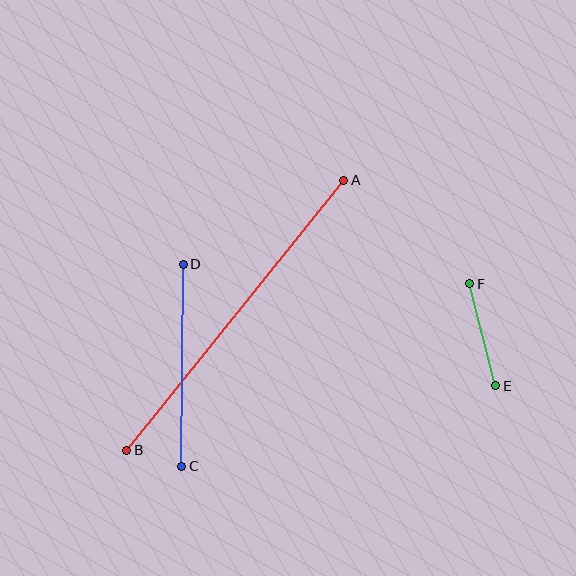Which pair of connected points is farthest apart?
Points A and B are farthest apart.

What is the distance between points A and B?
The distance is approximately 347 pixels.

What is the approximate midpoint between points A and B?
The midpoint is at approximately (235, 315) pixels.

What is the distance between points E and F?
The distance is approximately 105 pixels.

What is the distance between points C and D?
The distance is approximately 202 pixels.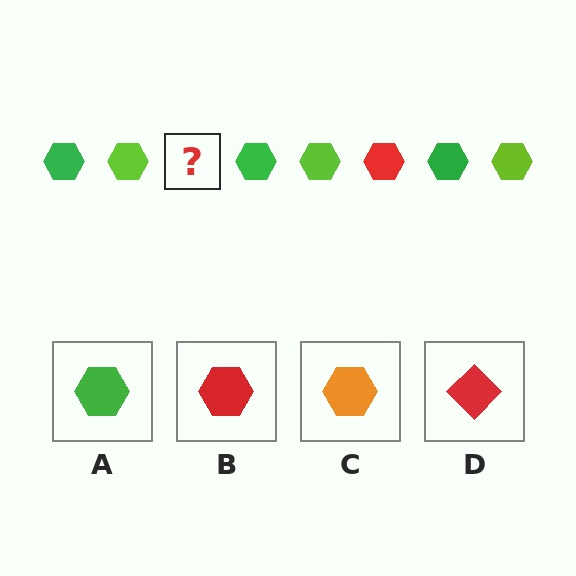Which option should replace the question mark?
Option B.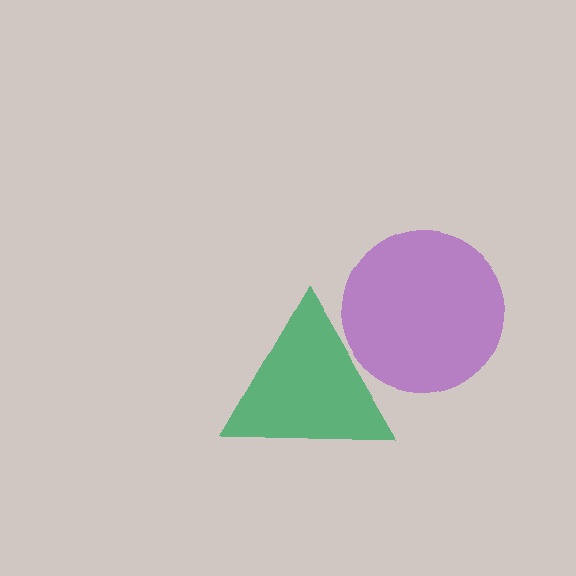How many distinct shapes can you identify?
There are 2 distinct shapes: a purple circle, a green triangle.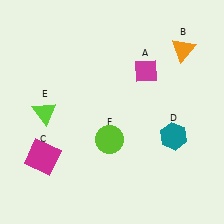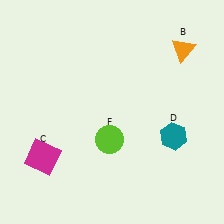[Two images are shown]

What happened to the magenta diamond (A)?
The magenta diamond (A) was removed in Image 2. It was in the top-right area of Image 1.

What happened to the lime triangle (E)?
The lime triangle (E) was removed in Image 2. It was in the bottom-left area of Image 1.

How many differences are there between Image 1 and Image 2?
There are 2 differences between the two images.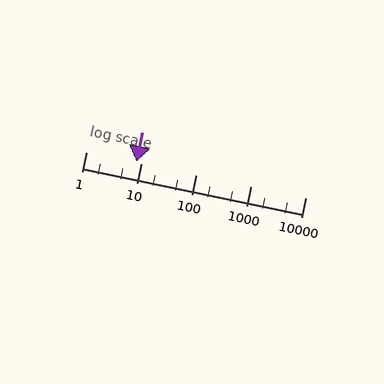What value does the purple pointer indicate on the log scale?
The pointer indicates approximately 8.2.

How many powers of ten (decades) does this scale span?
The scale spans 4 decades, from 1 to 10000.